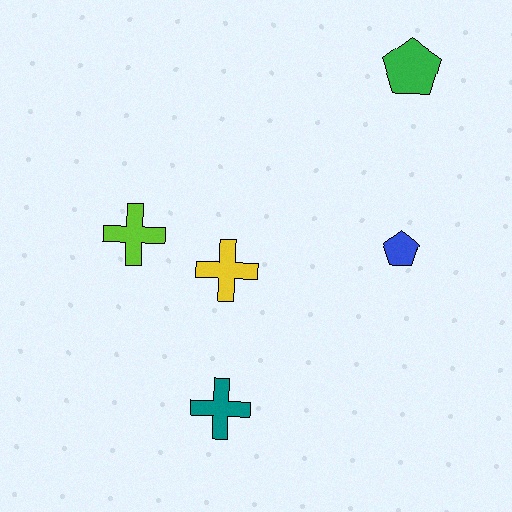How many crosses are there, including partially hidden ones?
There are 3 crosses.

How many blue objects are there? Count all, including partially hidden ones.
There is 1 blue object.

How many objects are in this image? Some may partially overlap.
There are 5 objects.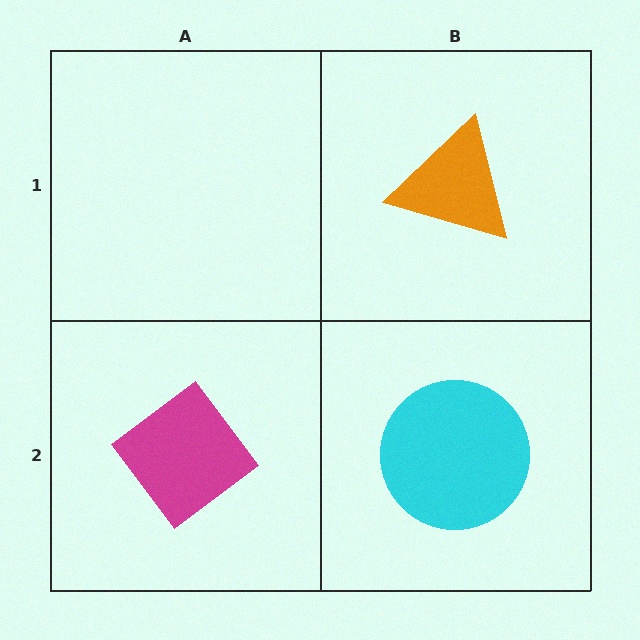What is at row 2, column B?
A cyan circle.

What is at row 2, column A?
A magenta diamond.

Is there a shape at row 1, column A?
No, that cell is empty.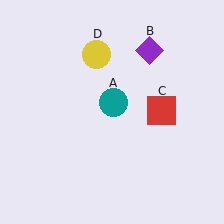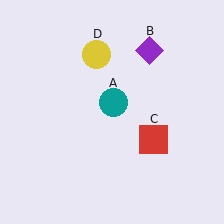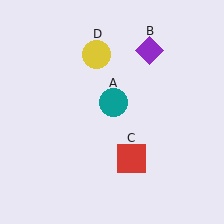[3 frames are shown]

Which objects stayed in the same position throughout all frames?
Teal circle (object A) and purple diamond (object B) and yellow circle (object D) remained stationary.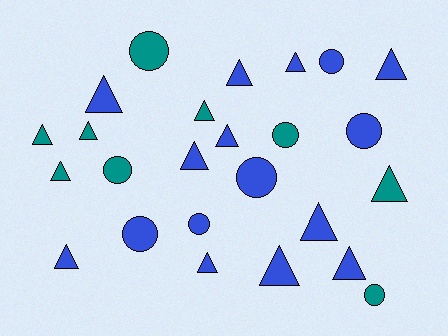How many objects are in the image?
There are 25 objects.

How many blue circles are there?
There are 5 blue circles.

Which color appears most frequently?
Blue, with 16 objects.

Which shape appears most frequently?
Triangle, with 16 objects.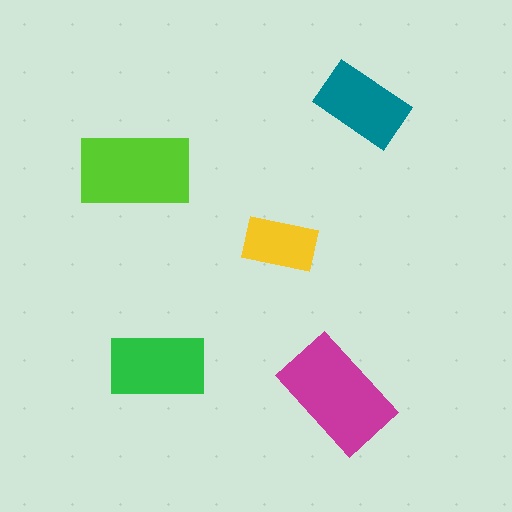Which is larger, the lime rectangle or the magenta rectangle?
The magenta one.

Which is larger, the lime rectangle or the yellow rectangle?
The lime one.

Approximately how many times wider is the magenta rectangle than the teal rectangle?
About 1.5 times wider.